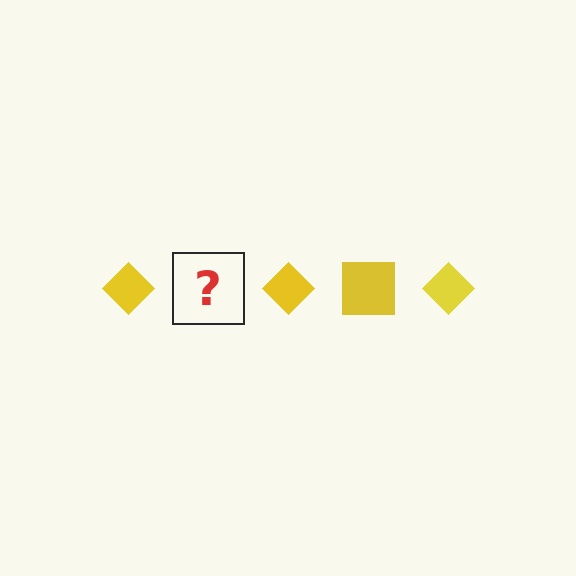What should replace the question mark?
The question mark should be replaced with a yellow square.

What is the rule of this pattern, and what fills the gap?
The rule is that the pattern cycles through diamond, square shapes in yellow. The gap should be filled with a yellow square.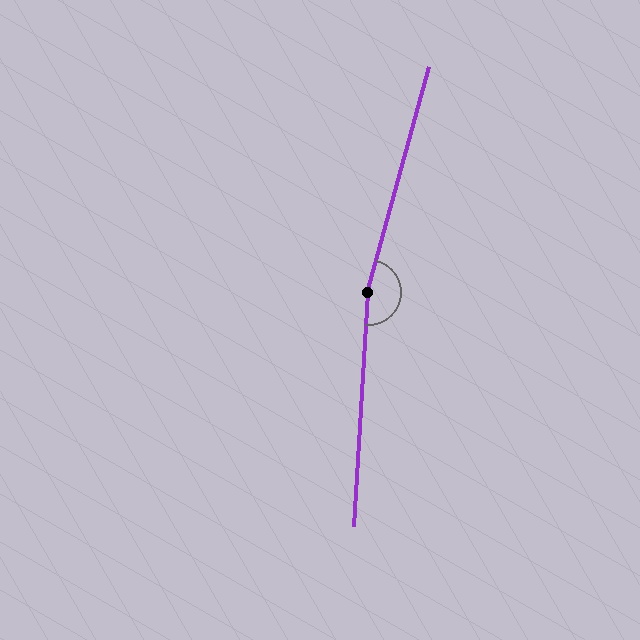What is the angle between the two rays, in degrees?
Approximately 168 degrees.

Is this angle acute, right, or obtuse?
It is obtuse.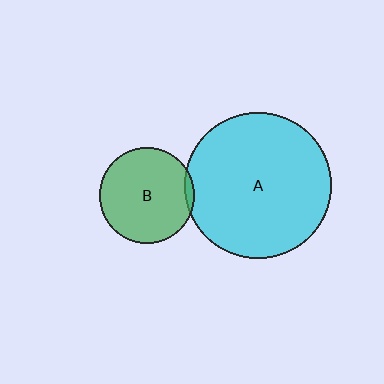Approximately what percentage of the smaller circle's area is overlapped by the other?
Approximately 5%.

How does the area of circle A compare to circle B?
Approximately 2.4 times.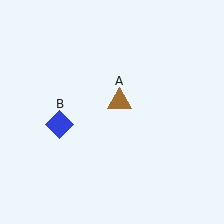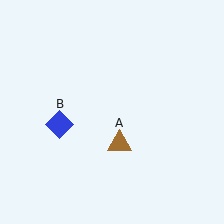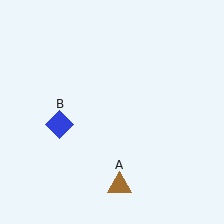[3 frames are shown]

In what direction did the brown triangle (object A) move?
The brown triangle (object A) moved down.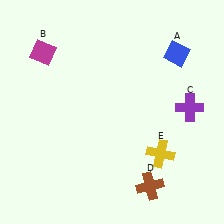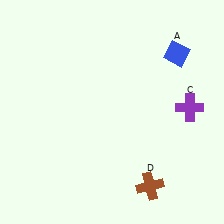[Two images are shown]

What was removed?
The magenta diamond (B), the yellow cross (E) were removed in Image 2.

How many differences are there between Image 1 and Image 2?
There are 2 differences between the two images.